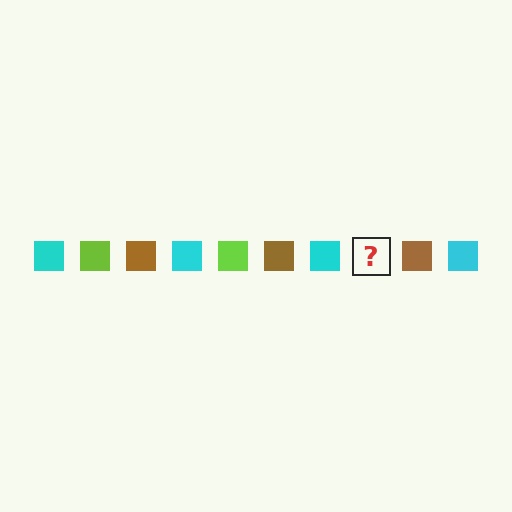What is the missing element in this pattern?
The missing element is a lime square.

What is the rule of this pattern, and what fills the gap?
The rule is that the pattern cycles through cyan, lime, brown squares. The gap should be filled with a lime square.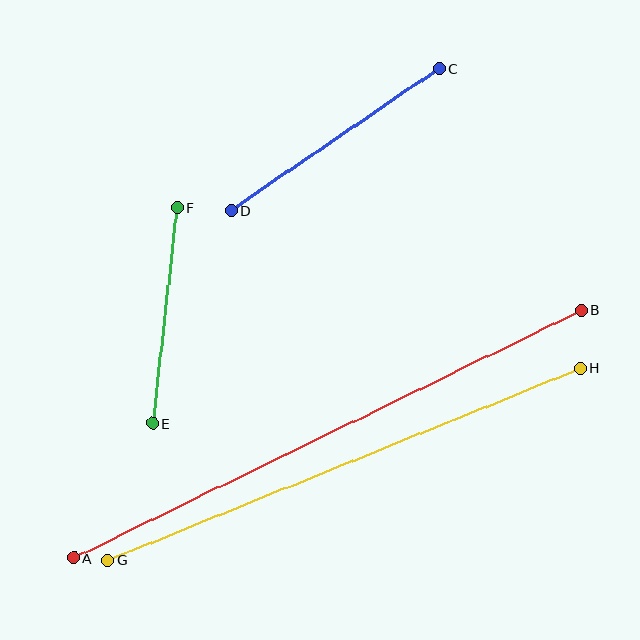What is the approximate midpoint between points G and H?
The midpoint is at approximately (344, 464) pixels.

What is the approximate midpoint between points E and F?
The midpoint is at approximately (165, 316) pixels.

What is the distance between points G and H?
The distance is approximately 510 pixels.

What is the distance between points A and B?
The distance is approximately 565 pixels.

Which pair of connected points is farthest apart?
Points A and B are farthest apart.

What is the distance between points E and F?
The distance is approximately 217 pixels.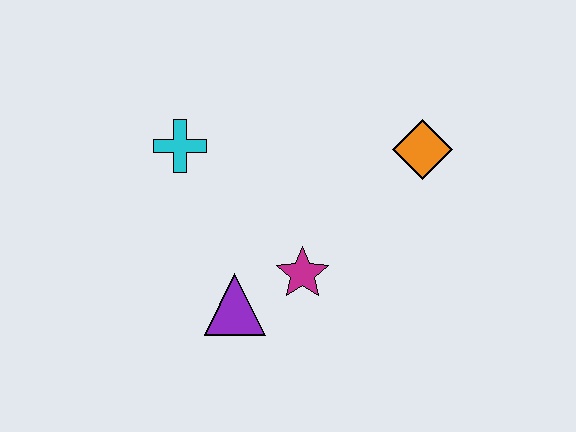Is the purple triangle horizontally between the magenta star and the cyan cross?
Yes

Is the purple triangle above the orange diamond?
No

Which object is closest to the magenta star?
The purple triangle is closest to the magenta star.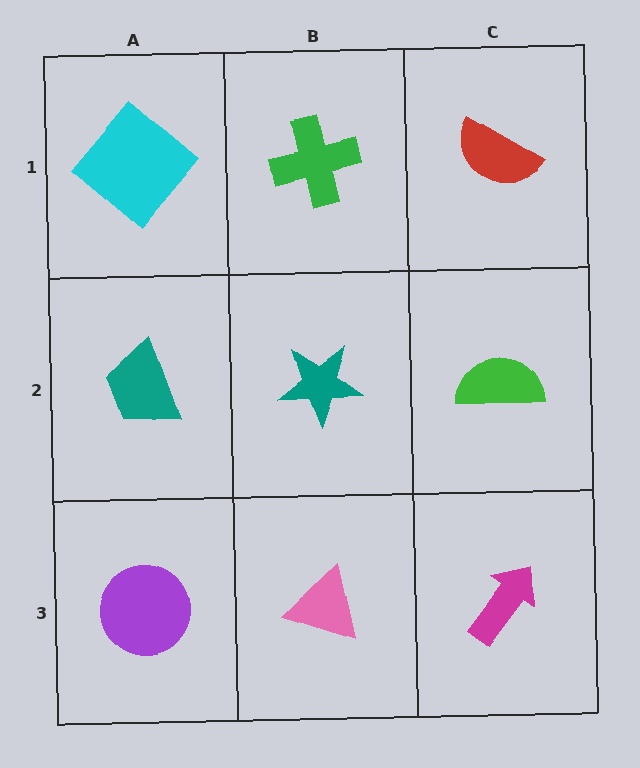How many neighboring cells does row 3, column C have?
2.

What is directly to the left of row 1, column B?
A cyan diamond.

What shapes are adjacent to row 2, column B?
A green cross (row 1, column B), a pink triangle (row 3, column B), a teal trapezoid (row 2, column A), a green semicircle (row 2, column C).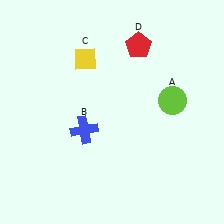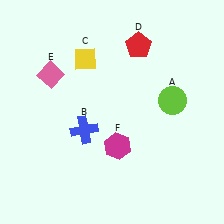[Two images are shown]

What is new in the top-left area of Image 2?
A pink diamond (E) was added in the top-left area of Image 2.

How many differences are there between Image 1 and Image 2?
There are 2 differences between the two images.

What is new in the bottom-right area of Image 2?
A magenta hexagon (F) was added in the bottom-right area of Image 2.